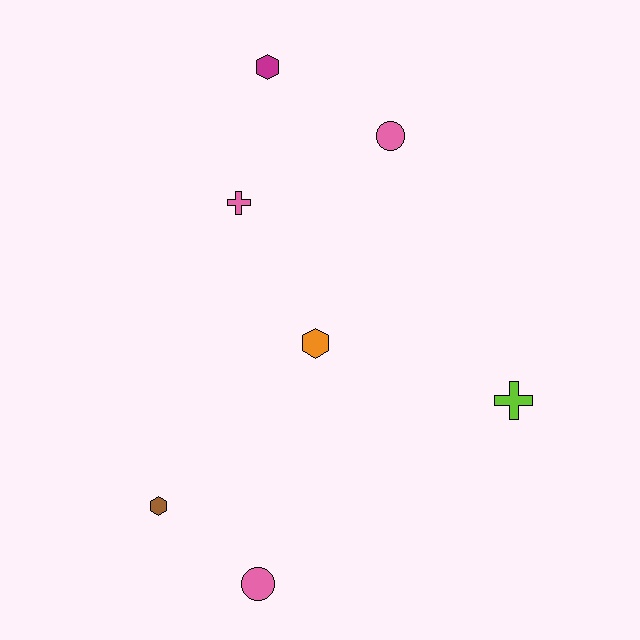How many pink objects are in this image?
There are 3 pink objects.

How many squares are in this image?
There are no squares.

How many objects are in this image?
There are 7 objects.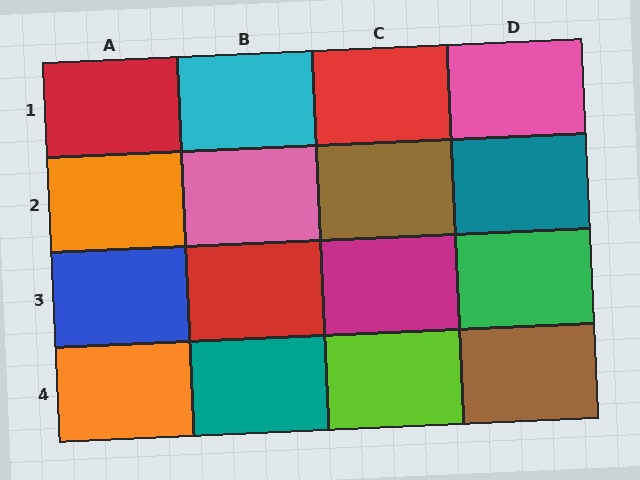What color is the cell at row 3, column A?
Blue.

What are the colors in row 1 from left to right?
Red, cyan, red, pink.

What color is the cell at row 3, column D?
Green.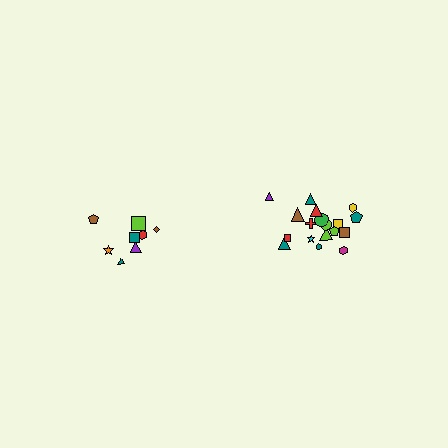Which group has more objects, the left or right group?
The right group.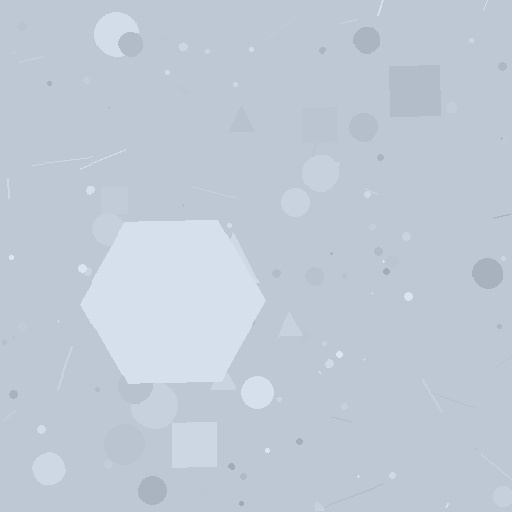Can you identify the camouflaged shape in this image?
The camouflaged shape is a hexagon.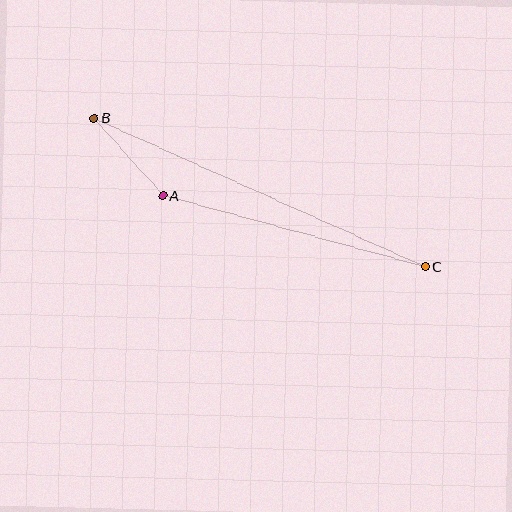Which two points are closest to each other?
Points A and B are closest to each other.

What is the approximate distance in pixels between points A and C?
The distance between A and C is approximately 272 pixels.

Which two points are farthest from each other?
Points B and C are farthest from each other.